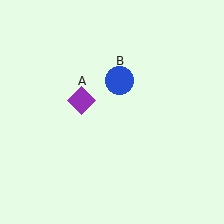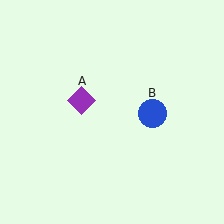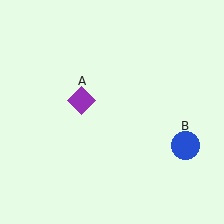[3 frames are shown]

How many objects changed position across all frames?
1 object changed position: blue circle (object B).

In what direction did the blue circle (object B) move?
The blue circle (object B) moved down and to the right.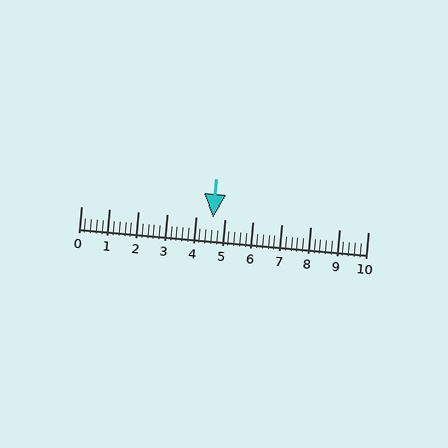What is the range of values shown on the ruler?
The ruler shows values from 0 to 10.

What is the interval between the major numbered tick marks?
The major tick marks are spaced 1 units apart.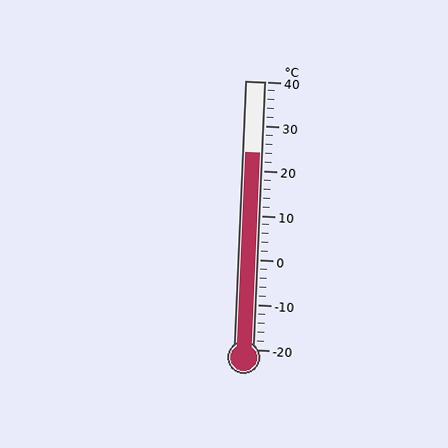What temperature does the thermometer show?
The thermometer shows approximately 24°C.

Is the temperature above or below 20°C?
The temperature is above 20°C.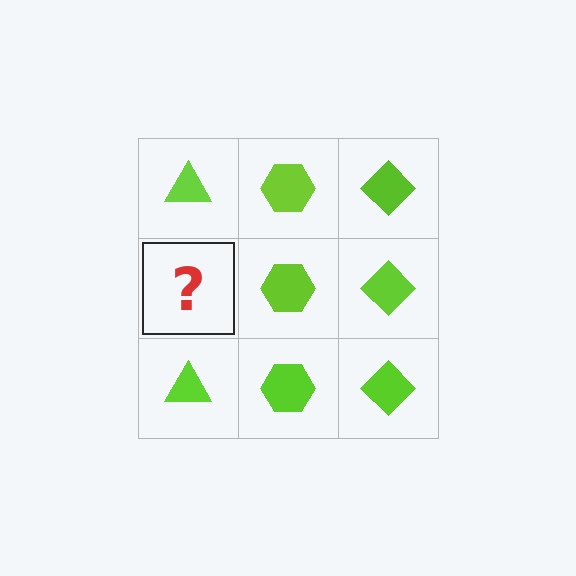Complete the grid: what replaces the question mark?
The question mark should be replaced with a lime triangle.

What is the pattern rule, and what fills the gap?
The rule is that each column has a consistent shape. The gap should be filled with a lime triangle.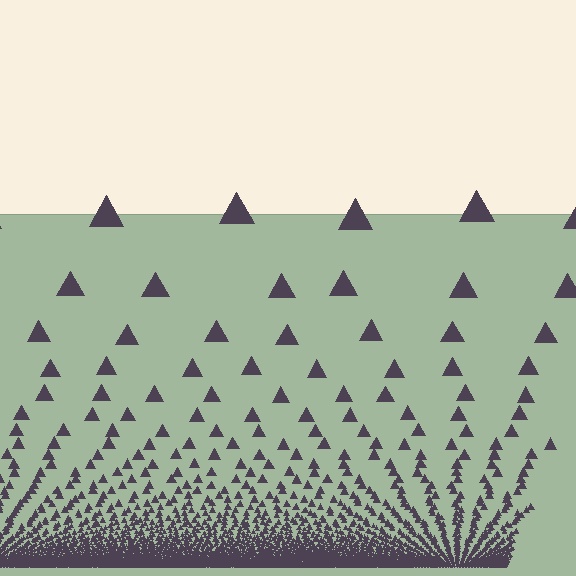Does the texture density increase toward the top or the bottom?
Density increases toward the bottom.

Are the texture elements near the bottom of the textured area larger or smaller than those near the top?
Smaller. The gradient is inverted — elements near the bottom are smaller and denser.